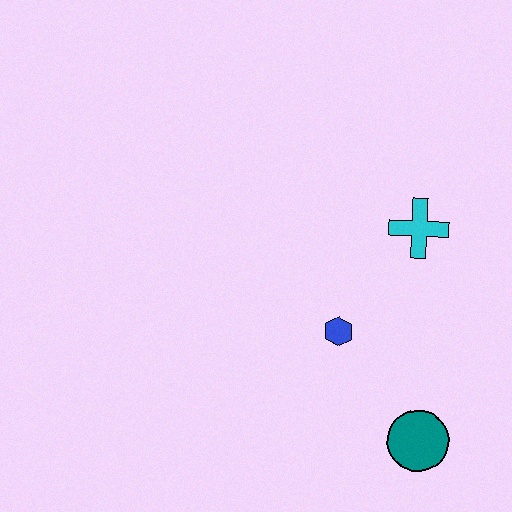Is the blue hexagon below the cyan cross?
Yes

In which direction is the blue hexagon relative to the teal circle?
The blue hexagon is above the teal circle.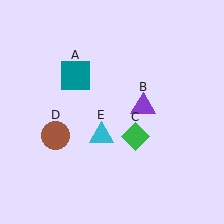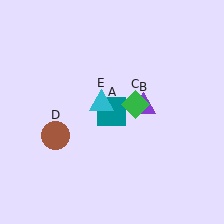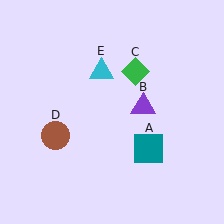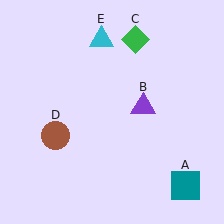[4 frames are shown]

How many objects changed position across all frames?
3 objects changed position: teal square (object A), green diamond (object C), cyan triangle (object E).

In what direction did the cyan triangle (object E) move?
The cyan triangle (object E) moved up.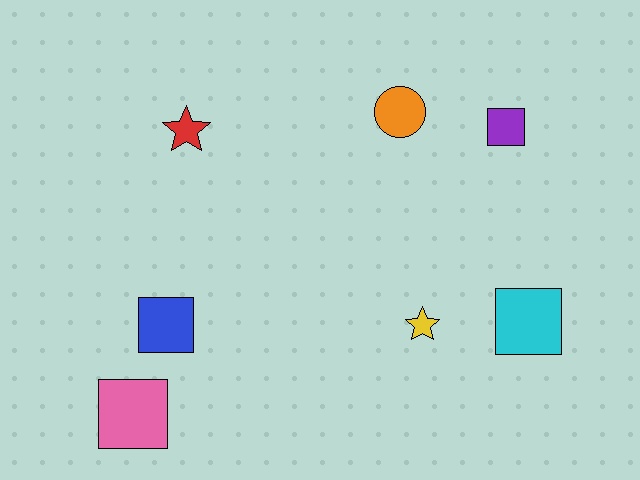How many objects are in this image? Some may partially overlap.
There are 7 objects.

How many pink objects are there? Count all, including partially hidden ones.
There is 1 pink object.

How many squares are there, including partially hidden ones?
There are 4 squares.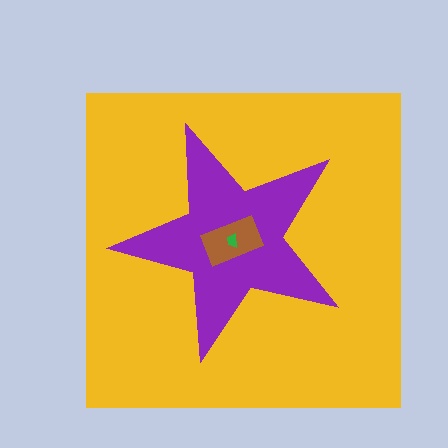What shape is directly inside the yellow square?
The purple star.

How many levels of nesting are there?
4.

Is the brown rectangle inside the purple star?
Yes.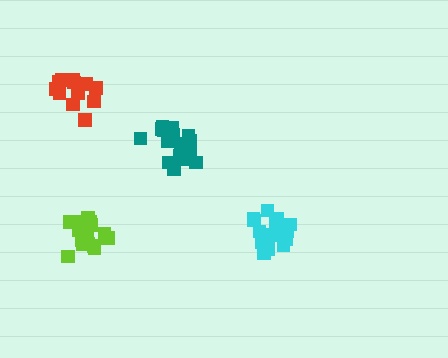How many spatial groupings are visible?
There are 4 spatial groupings.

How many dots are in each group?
Group 1: 17 dots, Group 2: 18 dots, Group 3: 18 dots, Group 4: 12 dots (65 total).